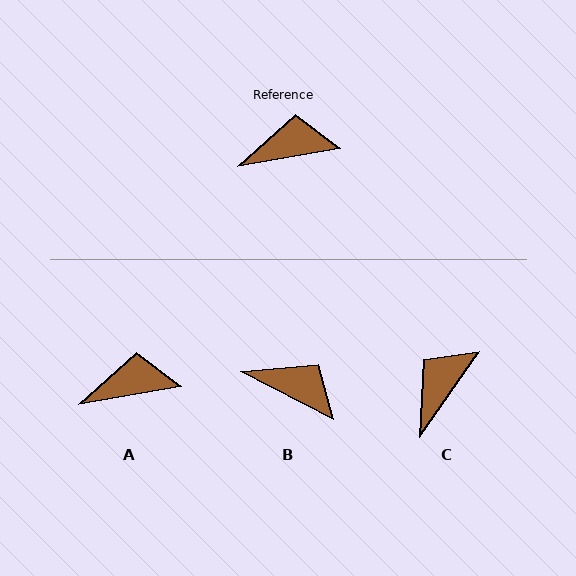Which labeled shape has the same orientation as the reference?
A.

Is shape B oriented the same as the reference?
No, it is off by about 37 degrees.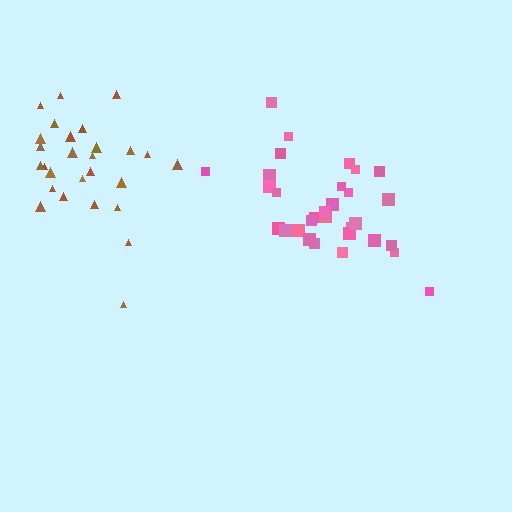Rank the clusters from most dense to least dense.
brown, pink.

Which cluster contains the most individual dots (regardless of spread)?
Pink (31).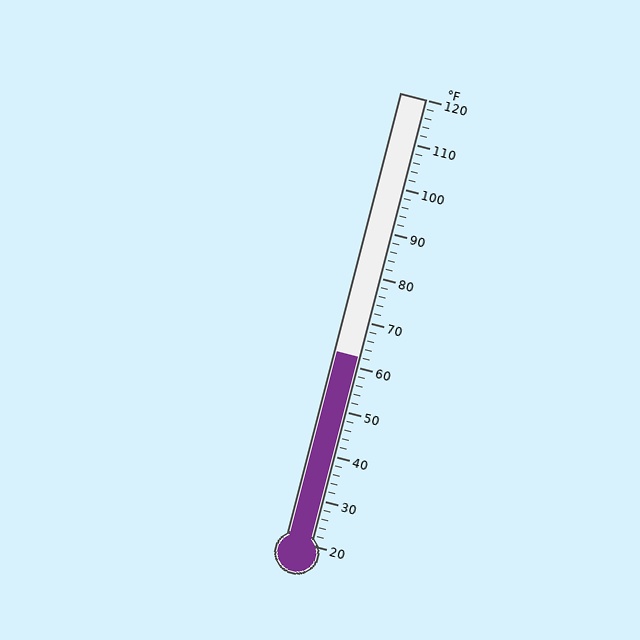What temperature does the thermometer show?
The thermometer shows approximately 62°F.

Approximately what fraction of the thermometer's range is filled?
The thermometer is filled to approximately 40% of its range.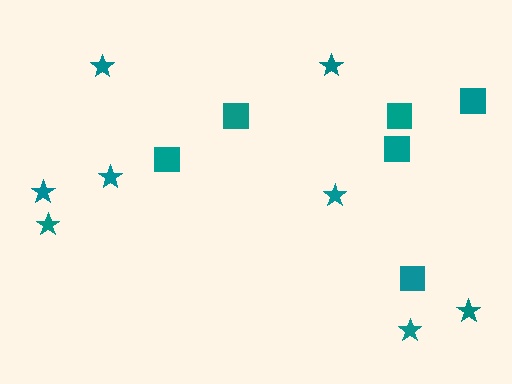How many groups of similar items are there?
There are 2 groups: one group of stars (8) and one group of squares (6).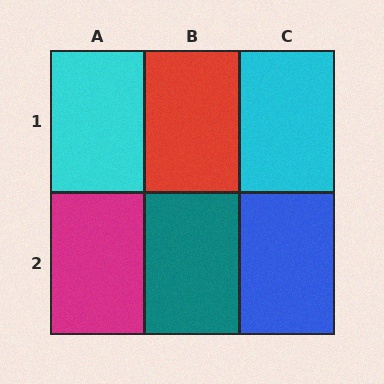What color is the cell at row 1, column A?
Cyan.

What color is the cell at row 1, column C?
Cyan.